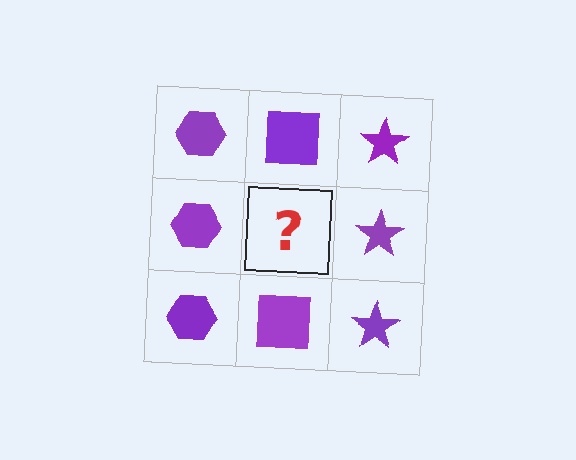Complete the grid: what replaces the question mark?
The question mark should be replaced with a purple square.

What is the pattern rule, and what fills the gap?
The rule is that each column has a consistent shape. The gap should be filled with a purple square.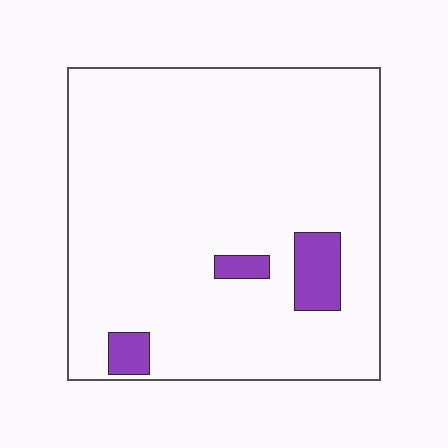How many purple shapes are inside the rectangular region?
3.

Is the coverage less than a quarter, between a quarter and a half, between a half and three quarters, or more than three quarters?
Less than a quarter.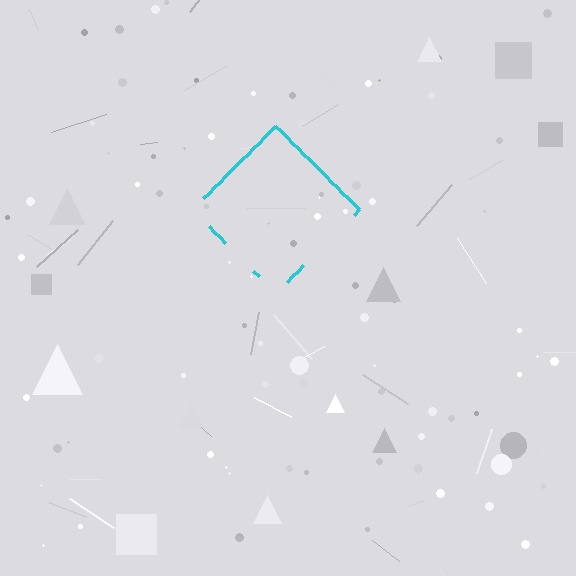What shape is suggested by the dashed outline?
The dashed outline suggests a diamond.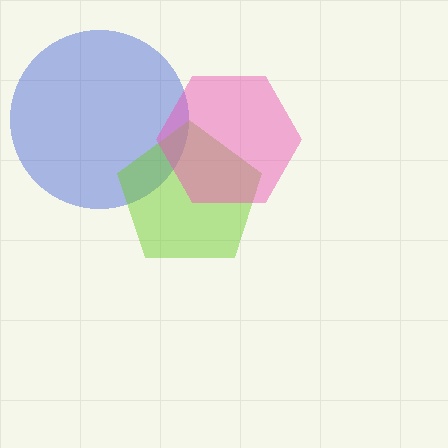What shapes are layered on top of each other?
The layered shapes are: a blue circle, a lime pentagon, a pink hexagon.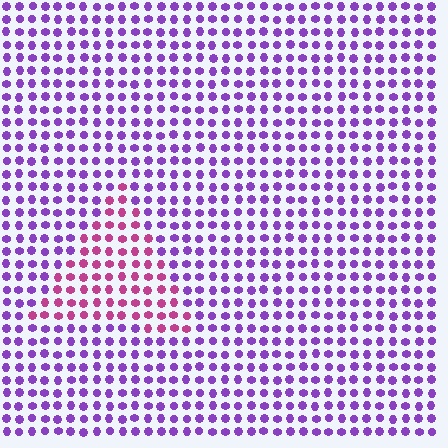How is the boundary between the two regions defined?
The boundary is defined purely by a slight shift in hue (about 49 degrees). Spacing, size, and orientation are identical on both sides.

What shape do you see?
I see a triangle.